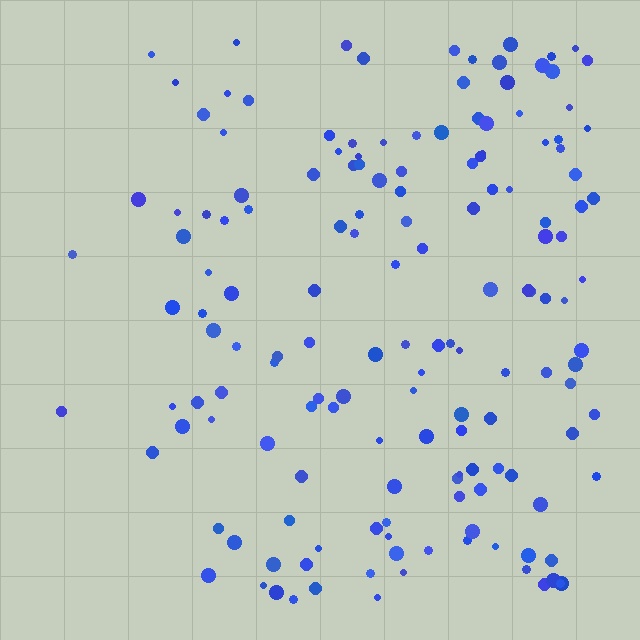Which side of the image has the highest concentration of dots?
The right.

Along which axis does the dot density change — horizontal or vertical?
Horizontal.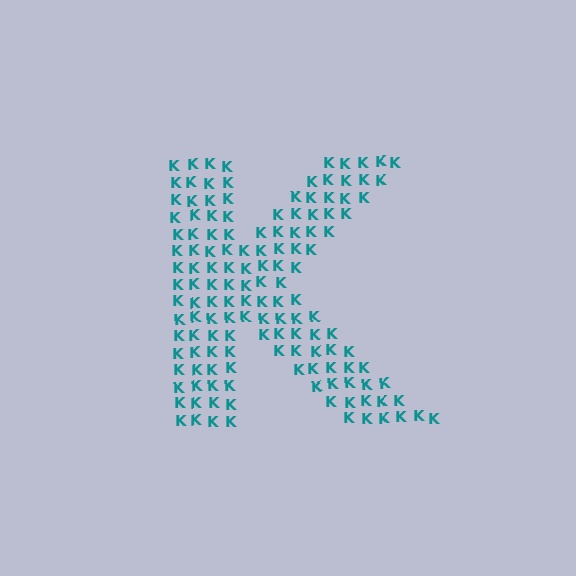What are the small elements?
The small elements are letter K's.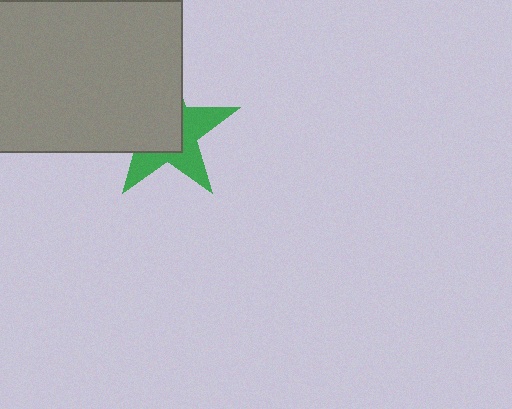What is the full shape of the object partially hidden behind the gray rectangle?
The partially hidden object is a green star.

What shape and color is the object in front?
The object in front is a gray rectangle.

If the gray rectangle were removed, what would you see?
You would see the complete green star.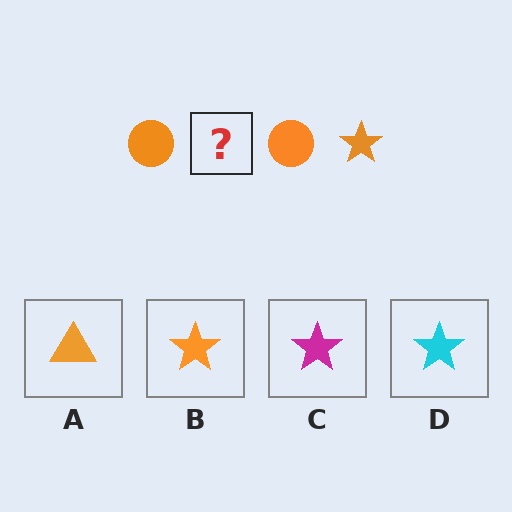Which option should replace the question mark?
Option B.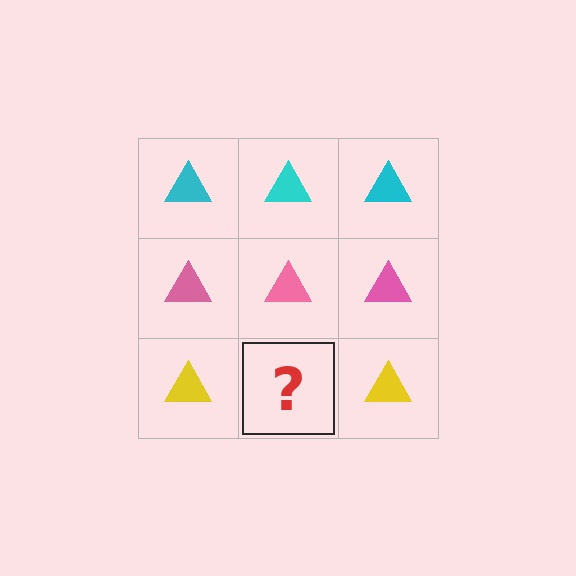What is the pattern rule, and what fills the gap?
The rule is that each row has a consistent color. The gap should be filled with a yellow triangle.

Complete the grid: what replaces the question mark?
The question mark should be replaced with a yellow triangle.